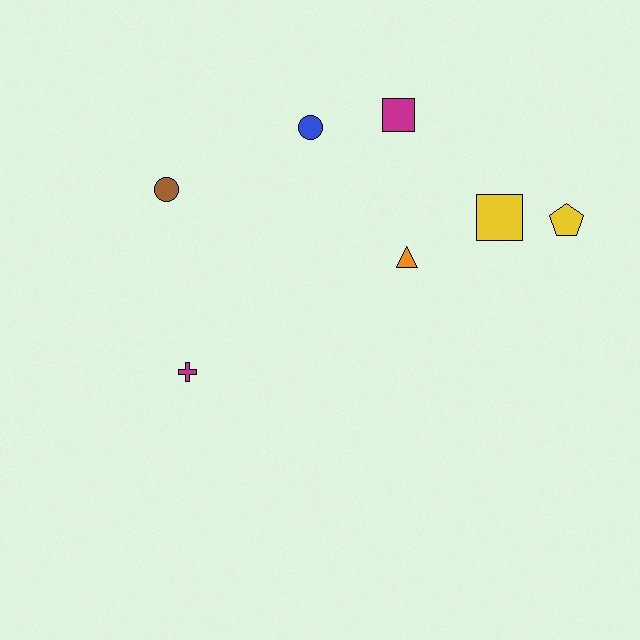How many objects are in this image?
There are 7 objects.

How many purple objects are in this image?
There are no purple objects.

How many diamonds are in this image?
There are no diamonds.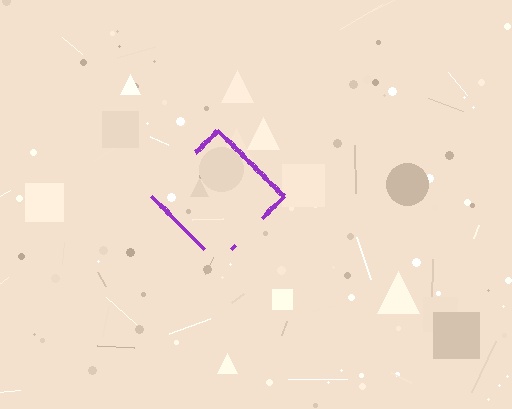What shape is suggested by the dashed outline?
The dashed outline suggests a diamond.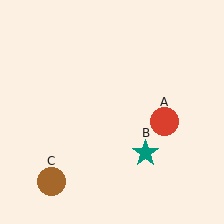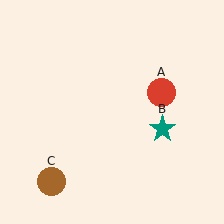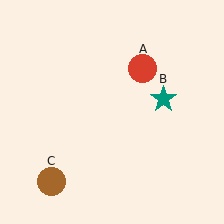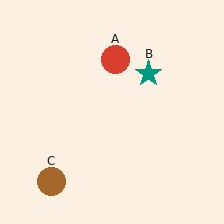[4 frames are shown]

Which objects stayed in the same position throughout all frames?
Brown circle (object C) remained stationary.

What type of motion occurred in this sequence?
The red circle (object A), teal star (object B) rotated counterclockwise around the center of the scene.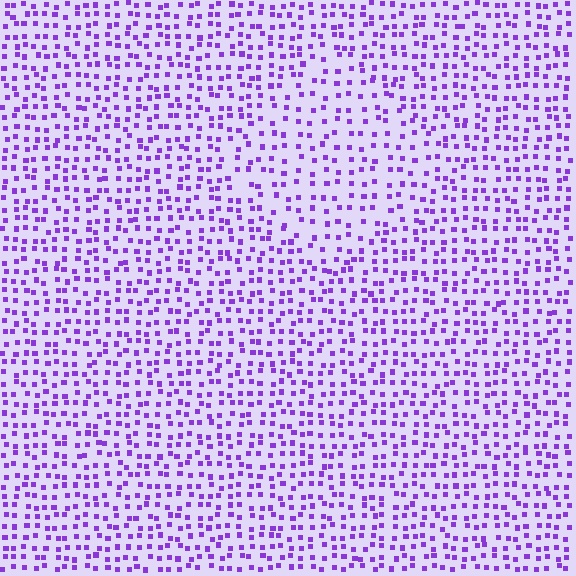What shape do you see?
I see a diamond.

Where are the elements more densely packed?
The elements are more densely packed outside the diamond boundary.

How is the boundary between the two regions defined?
The boundary is defined by a change in element density (approximately 1.5x ratio). All elements are the same color, size, and shape.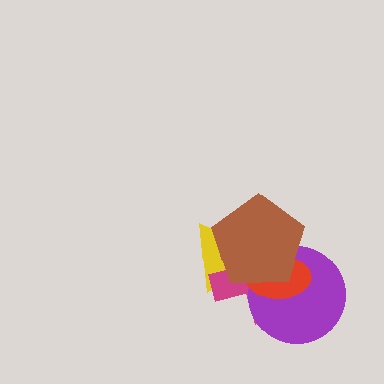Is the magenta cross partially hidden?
Yes, it is partially covered by another shape.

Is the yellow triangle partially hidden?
Yes, it is partially covered by another shape.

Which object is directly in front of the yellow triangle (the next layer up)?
The magenta cross is directly in front of the yellow triangle.